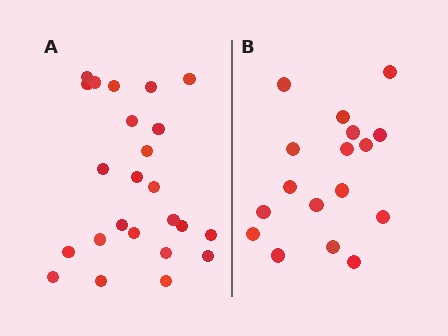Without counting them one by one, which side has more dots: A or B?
Region A (the left region) has more dots.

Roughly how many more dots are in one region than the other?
Region A has roughly 8 or so more dots than region B.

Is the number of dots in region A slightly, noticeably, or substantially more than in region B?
Region A has noticeably more, but not dramatically so. The ratio is roughly 1.4 to 1.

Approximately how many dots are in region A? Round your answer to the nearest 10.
About 20 dots. (The exact count is 24, which rounds to 20.)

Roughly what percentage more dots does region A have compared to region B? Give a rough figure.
About 40% more.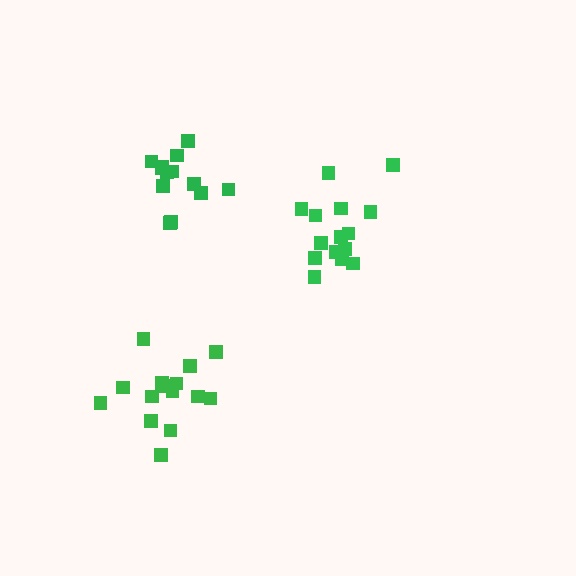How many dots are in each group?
Group 1: 15 dots, Group 2: 15 dots, Group 3: 13 dots (43 total).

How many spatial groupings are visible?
There are 3 spatial groupings.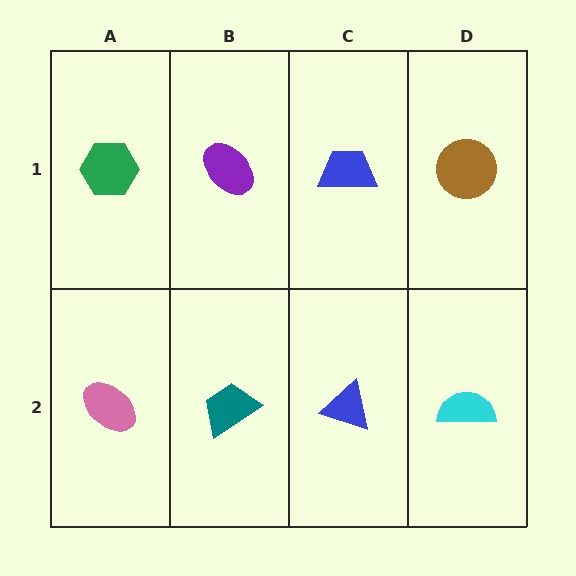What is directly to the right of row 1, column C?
A brown circle.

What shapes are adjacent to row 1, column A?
A pink ellipse (row 2, column A), a purple ellipse (row 1, column B).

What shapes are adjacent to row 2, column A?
A green hexagon (row 1, column A), a teal trapezoid (row 2, column B).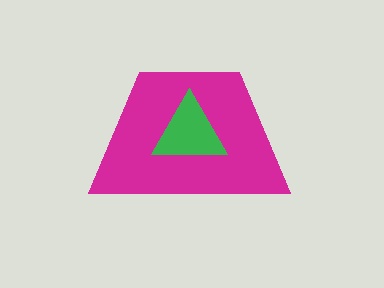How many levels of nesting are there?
2.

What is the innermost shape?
The green triangle.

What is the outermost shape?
The magenta trapezoid.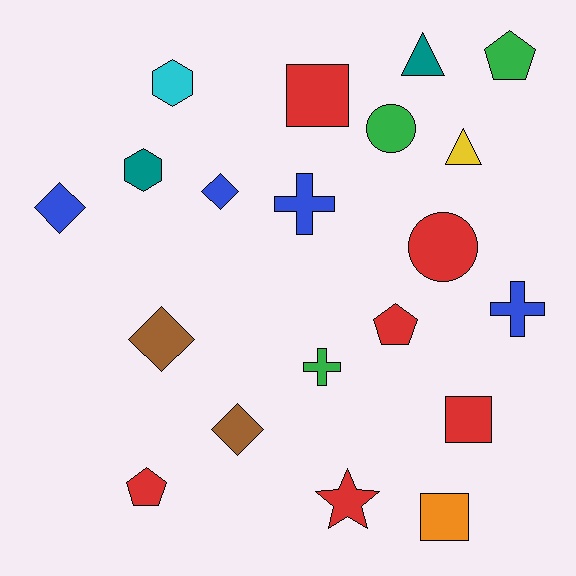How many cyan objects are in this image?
There is 1 cyan object.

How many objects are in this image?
There are 20 objects.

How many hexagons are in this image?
There are 2 hexagons.